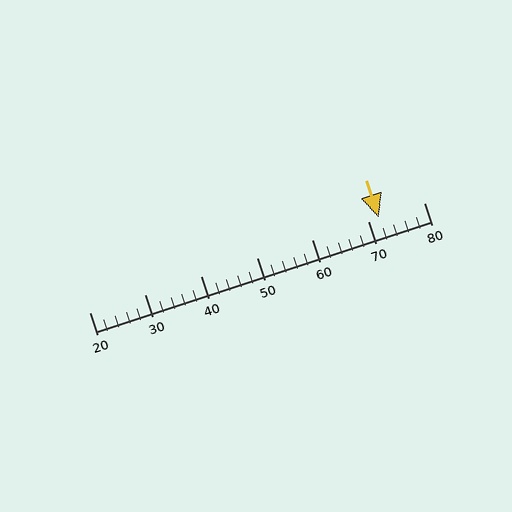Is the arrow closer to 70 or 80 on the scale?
The arrow is closer to 70.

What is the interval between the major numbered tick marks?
The major tick marks are spaced 10 units apart.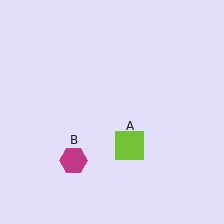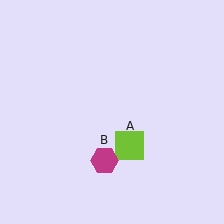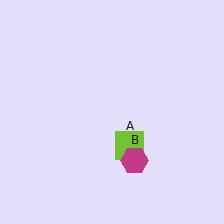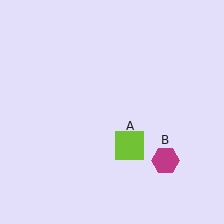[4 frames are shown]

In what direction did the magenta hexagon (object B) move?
The magenta hexagon (object B) moved right.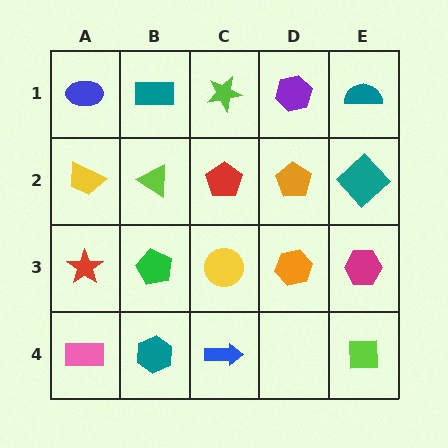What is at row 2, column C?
A red pentagon.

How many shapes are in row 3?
5 shapes.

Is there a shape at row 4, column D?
No, that cell is empty.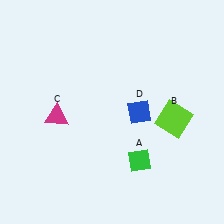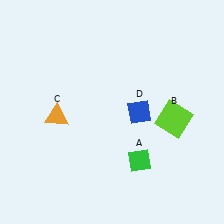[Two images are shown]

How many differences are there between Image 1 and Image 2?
There is 1 difference between the two images.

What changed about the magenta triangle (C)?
In Image 1, C is magenta. In Image 2, it changed to orange.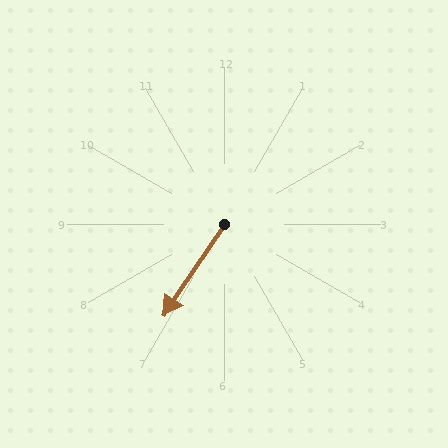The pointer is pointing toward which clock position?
Roughly 7 o'clock.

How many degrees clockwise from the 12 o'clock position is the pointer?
Approximately 214 degrees.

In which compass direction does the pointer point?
Southwest.